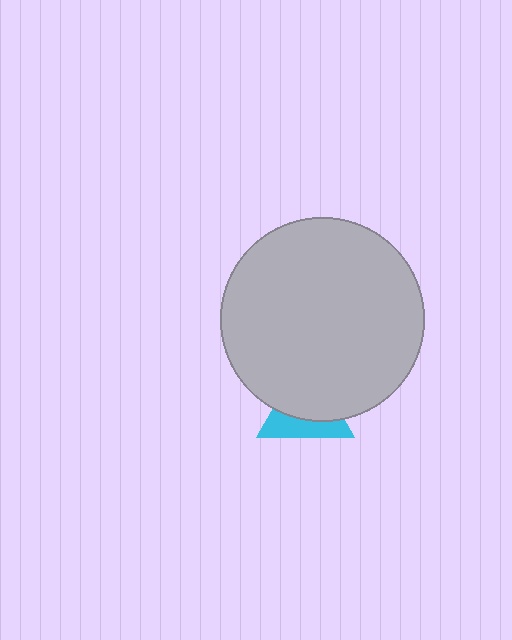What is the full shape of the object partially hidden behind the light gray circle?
The partially hidden object is a cyan triangle.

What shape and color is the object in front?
The object in front is a light gray circle.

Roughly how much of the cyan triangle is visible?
A small part of it is visible (roughly 40%).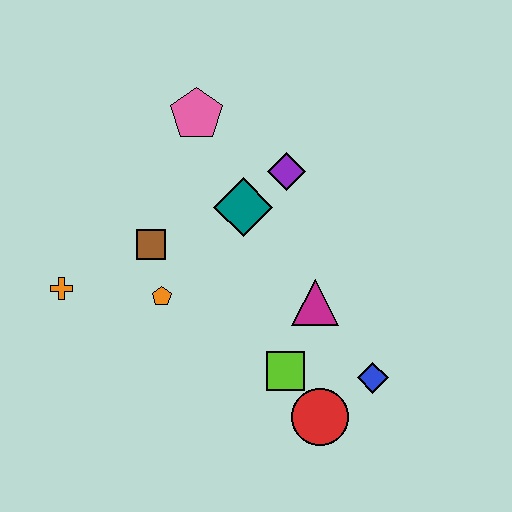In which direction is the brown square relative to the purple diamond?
The brown square is to the left of the purple diamond.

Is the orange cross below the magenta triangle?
No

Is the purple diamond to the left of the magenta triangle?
Yes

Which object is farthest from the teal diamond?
The red circle is farthest from the teal diamond.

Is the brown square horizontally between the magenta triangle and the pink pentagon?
No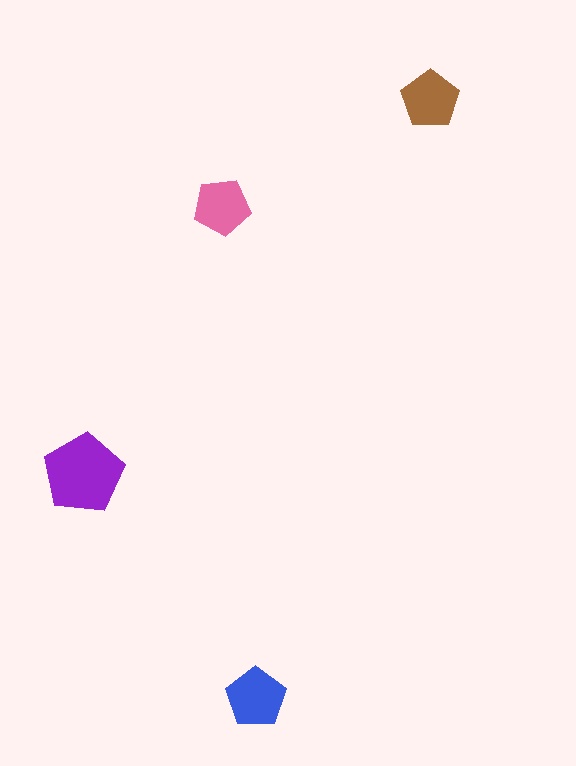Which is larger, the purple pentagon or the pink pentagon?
The purple one.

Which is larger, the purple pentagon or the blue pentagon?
The purple one.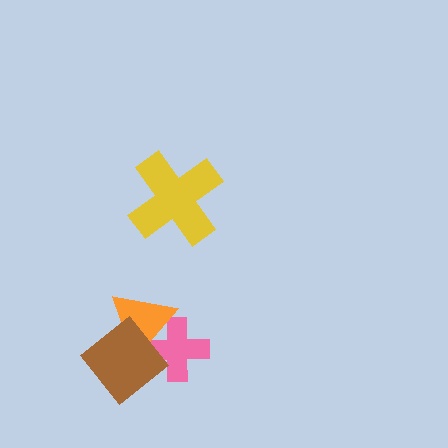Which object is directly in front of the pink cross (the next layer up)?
The orange triangle is directly in front of the pink cross.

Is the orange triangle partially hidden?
Yes, it is partially covered by another shape.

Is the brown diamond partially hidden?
No, no other shape covers it.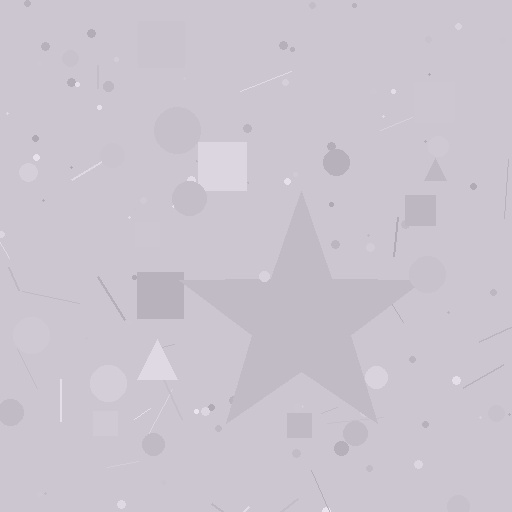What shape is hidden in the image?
A star is hidden in the image.